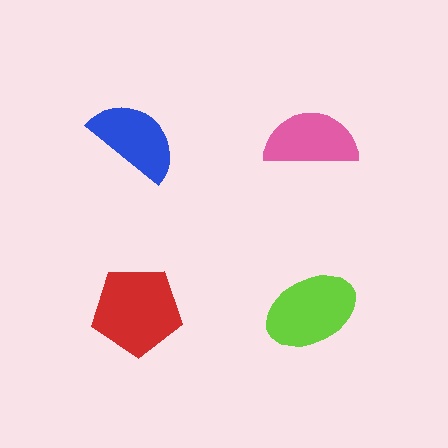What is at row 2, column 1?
A red pentagon.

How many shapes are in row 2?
2 shapes.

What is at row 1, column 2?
A pink semicircle.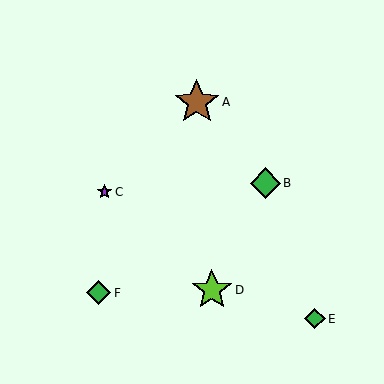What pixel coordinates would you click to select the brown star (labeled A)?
Click at (197, 102) to select the brown star A.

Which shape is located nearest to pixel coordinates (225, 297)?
The lime star (labeled D) at (212, 290) is nearest to that location.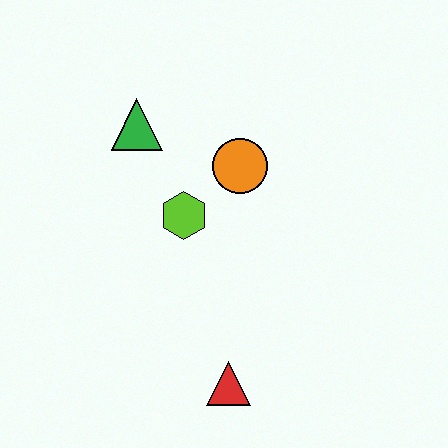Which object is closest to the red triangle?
The lime hexagon is closest to the red triangle.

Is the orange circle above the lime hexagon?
Yes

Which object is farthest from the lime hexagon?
The red triangle is farthest from the lime hexagon.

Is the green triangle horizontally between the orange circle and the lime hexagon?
No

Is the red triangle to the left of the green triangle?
No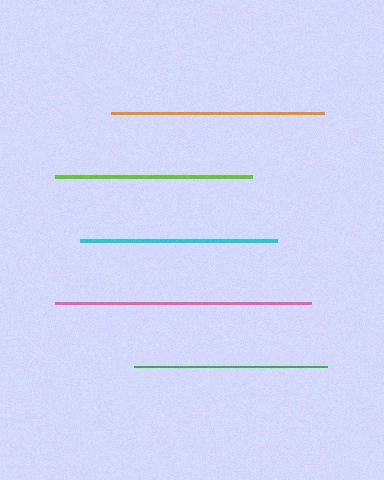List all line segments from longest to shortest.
From longest to shortest: pink, orange, lime, cyan, green.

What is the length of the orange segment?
The orange segment is approximately 213 pixels long.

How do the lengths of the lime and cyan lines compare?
The lime and cyan lines are approximately the same length.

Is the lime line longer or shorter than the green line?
The lime line is longer than the green line.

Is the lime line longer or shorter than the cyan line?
The lime line is longer than the cyan line.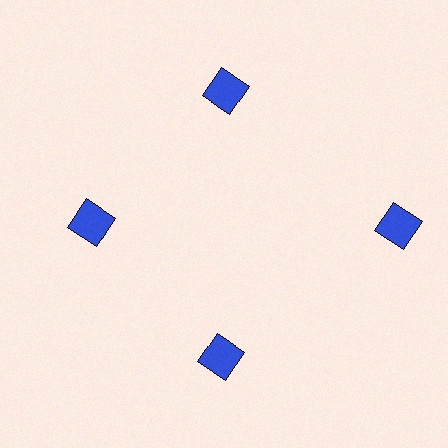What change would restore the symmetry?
The symmetry would be restored by moving it inward, back onto the ring so that all 4 squares sit at equal angles and equal distance from the center.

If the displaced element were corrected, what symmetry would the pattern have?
It would have 4-fold rotational symmetry — the pattern would map onto itself every 90 degrees.